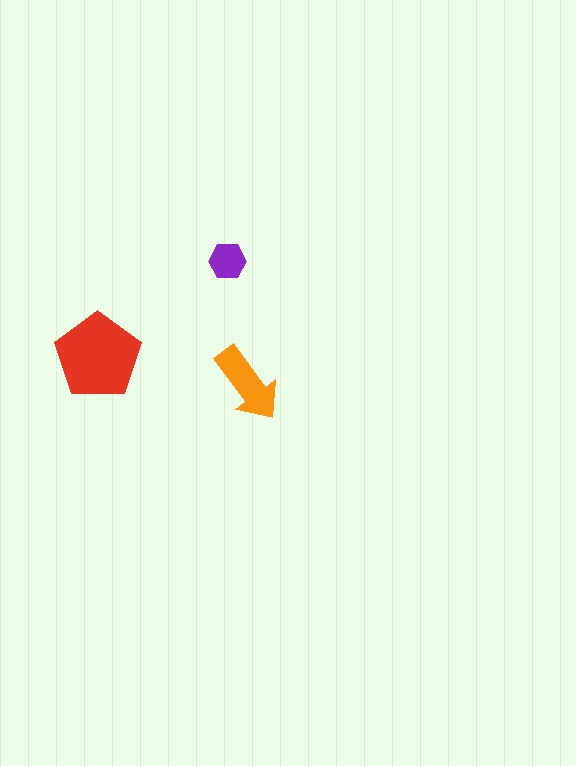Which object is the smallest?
The purple hexagon.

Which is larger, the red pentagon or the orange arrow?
The red pentagon.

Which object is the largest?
The red pentagon.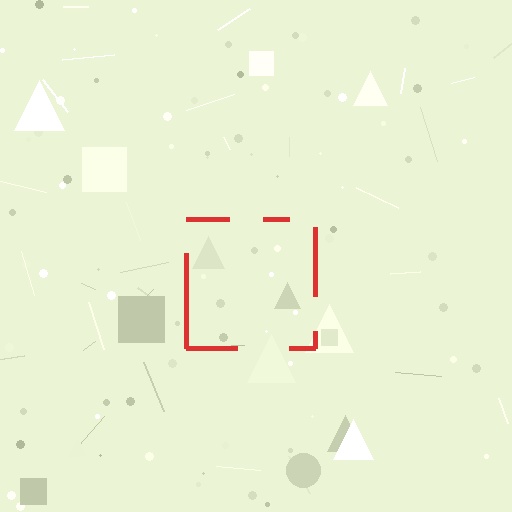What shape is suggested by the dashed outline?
The dashed outline suggests a square.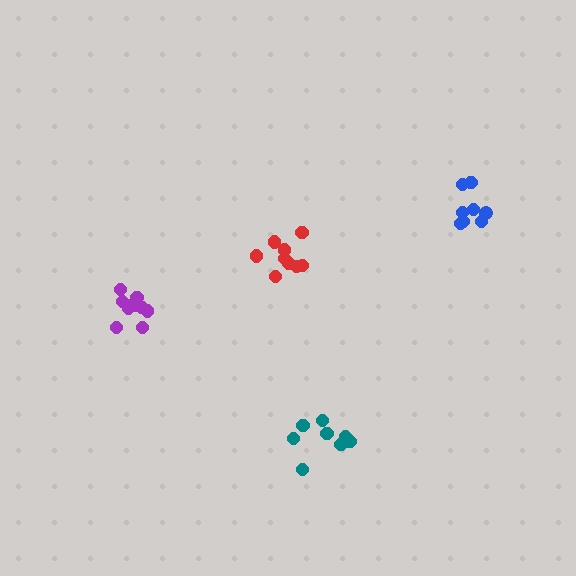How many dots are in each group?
Group 1: 9 dots, Group 2: 8 dots, Group 3: 10 dots, Group 4: 8 dots (35 total).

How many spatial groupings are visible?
There are 4 spatial groupings.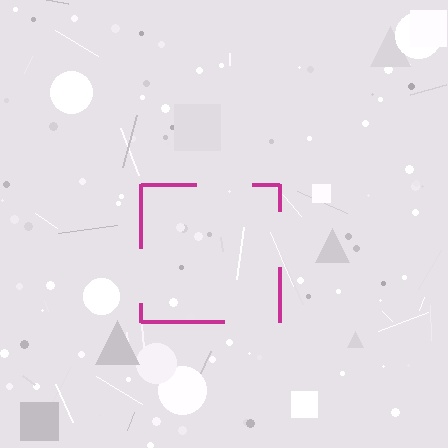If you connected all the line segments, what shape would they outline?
They would outline a square.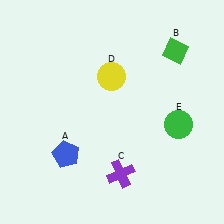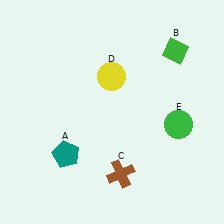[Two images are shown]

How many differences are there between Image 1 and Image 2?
There are 2 differences between the two images.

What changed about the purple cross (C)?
In Image 1, C is purple. In Image 2, it changed to brown.